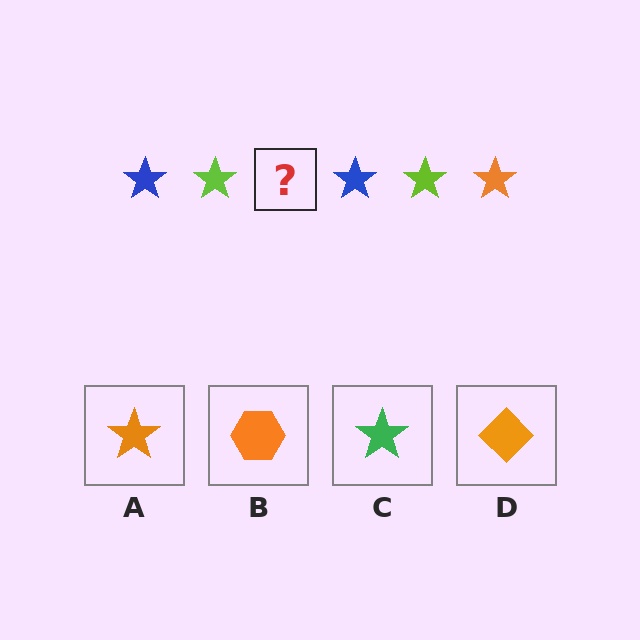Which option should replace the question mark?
Option A.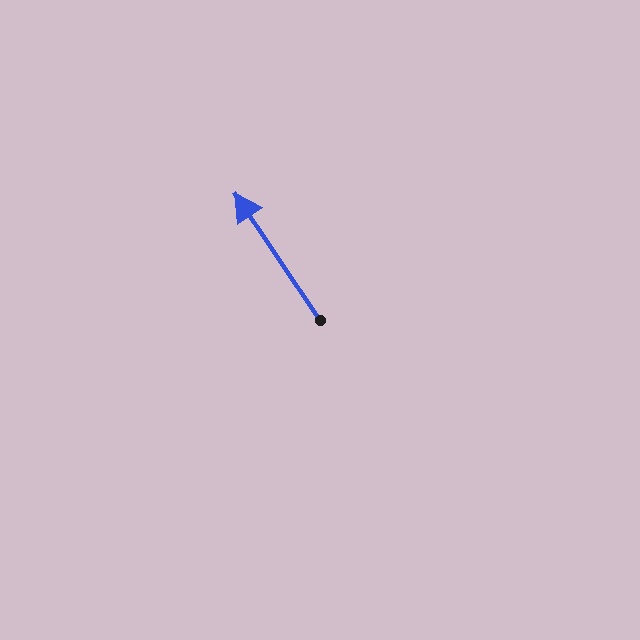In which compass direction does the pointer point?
Northwest.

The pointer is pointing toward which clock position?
Roughly 11 o'clock.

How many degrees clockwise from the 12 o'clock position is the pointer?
Approximately 326 degrees.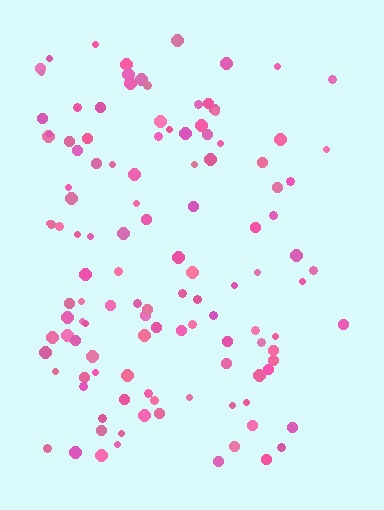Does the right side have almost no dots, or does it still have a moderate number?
Still a moderate number, just noticeably fewer than the left.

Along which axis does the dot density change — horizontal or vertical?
Horizontal.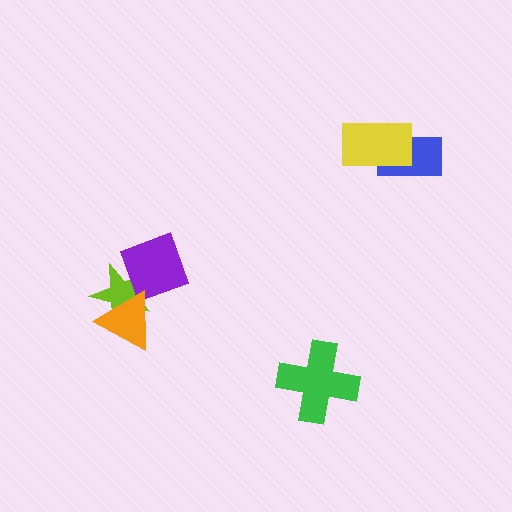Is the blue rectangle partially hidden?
Yes, it is partially covered by another shape.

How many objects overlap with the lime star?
2 objects overlap with the lime star.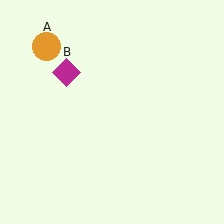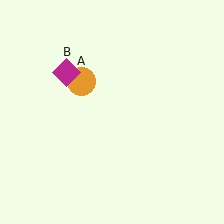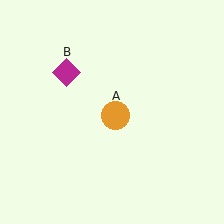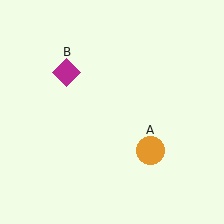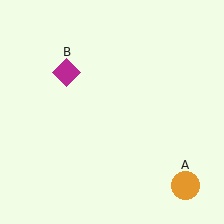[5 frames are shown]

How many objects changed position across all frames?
1 object changed position: orange circle (object A).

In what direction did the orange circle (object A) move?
The orange circle (object A) moved down and to the right.